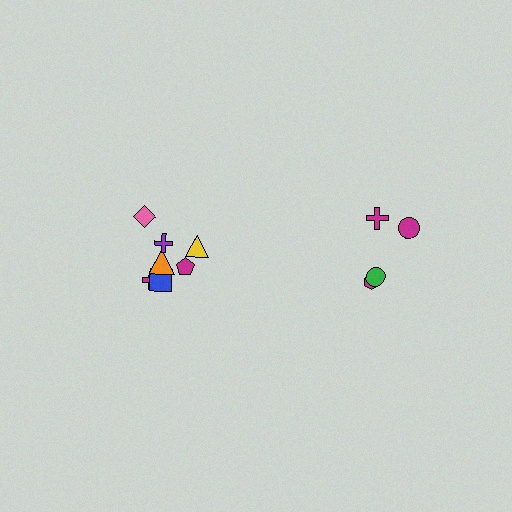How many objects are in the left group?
There are 7 objects.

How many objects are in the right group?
There are 4 objects.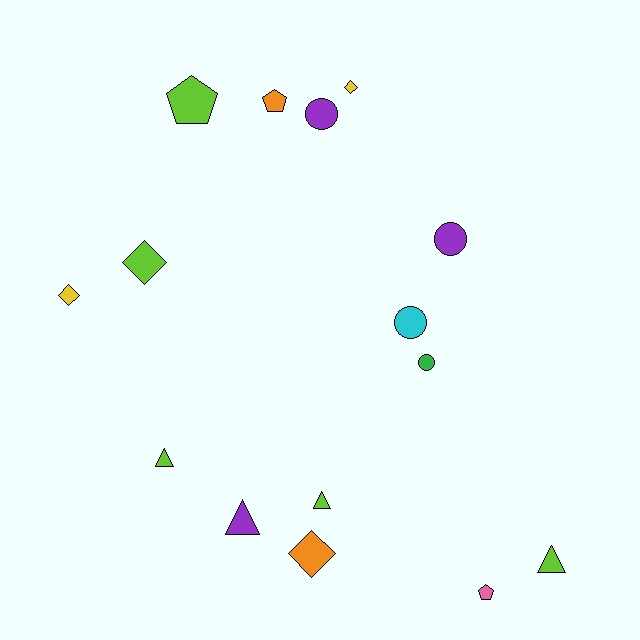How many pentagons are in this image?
There are 3 pentagons.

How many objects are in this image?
There are 15 objects.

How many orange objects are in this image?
There are 2 orange objects.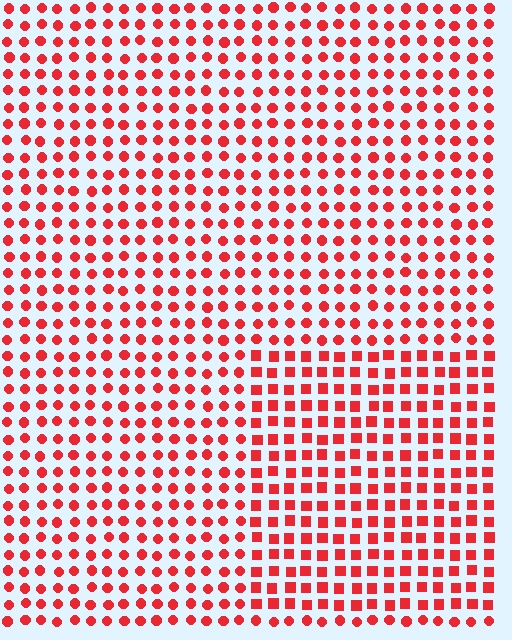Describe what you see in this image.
The image is filled with small red elements arranged in a uniform grid. A rectangle-shaped region contains squares, while the surrounding area contains circles. The boundary is defined purely by the change in element shape.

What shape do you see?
I see a rectangle.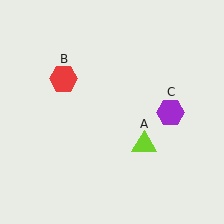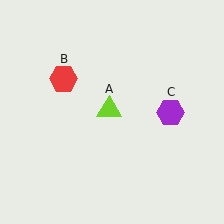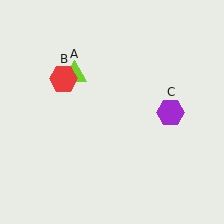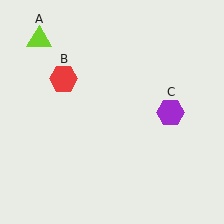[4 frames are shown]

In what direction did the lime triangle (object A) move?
The lime triangle (object A) moved up and to the left.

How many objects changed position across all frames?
1 object changed position: lime triangle (object A).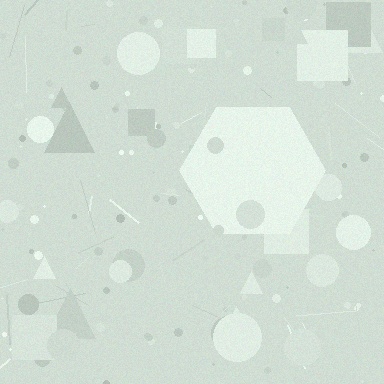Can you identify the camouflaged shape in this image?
The camouflaged shape is a hexagon.